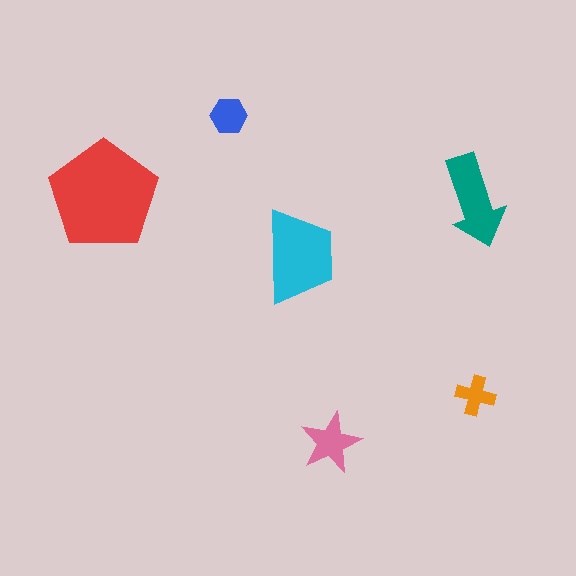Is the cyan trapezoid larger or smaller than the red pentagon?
Smaller.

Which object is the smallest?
The orange cross.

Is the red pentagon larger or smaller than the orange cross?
Larger.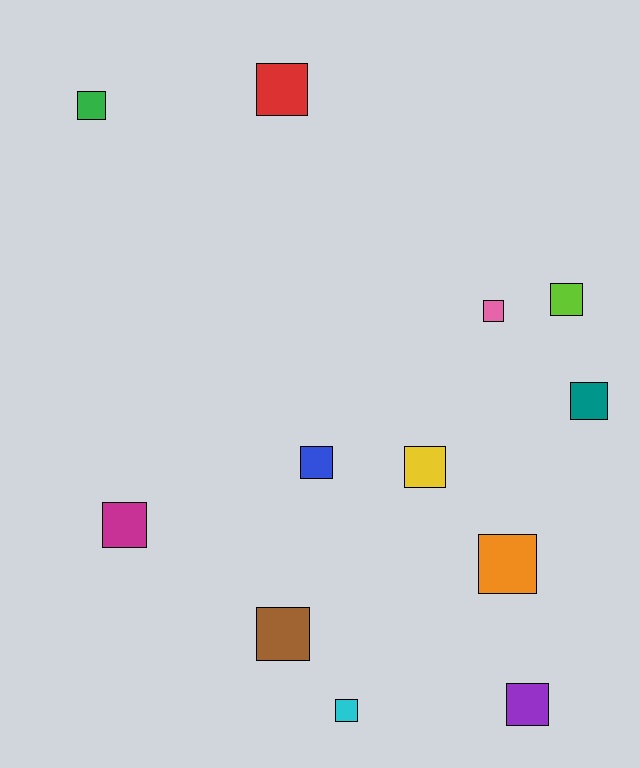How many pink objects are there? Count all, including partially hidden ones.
There is 1 pink object.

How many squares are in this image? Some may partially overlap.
There are 12 squares.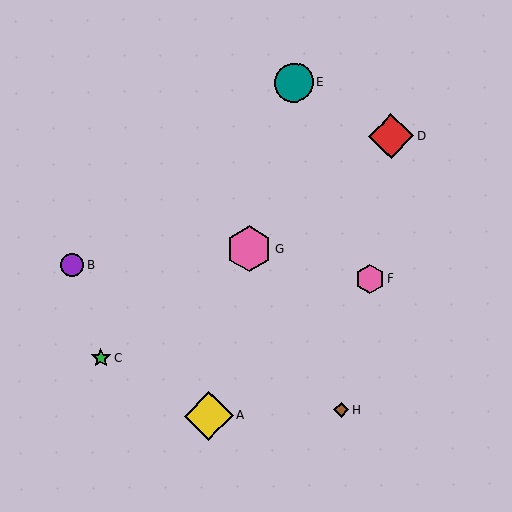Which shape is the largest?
The yellow diamond (labeled A) is the largest.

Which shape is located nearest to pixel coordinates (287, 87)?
The teal circle (labeled E) at (294, 83) is nearest to that location.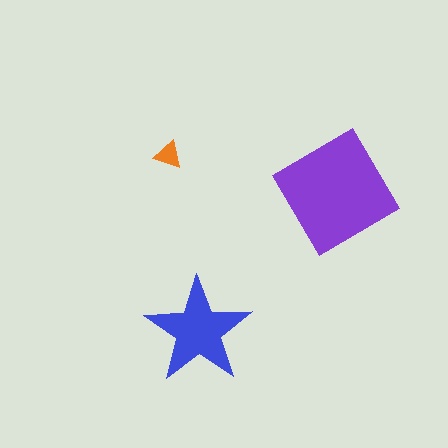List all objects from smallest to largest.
The orange triangle, the blue star, the purple diamond.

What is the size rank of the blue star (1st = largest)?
2nd.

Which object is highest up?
The orange triangle is topmost.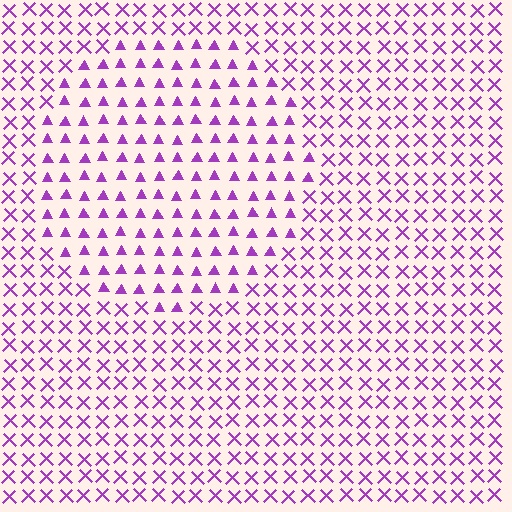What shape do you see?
I see a circle.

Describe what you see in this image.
The image is filled with small purple elements arranged in a uniform grid. A circle-shaped region contains triangles, while the surrounding area contains X marks. The boundary is defined purely by the change in element shape.